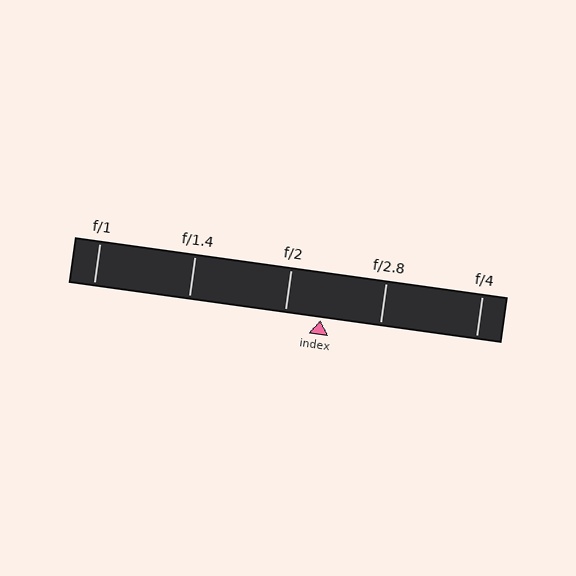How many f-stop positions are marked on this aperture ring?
There are 5 f-stop positions marked.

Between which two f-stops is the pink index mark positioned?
The index mark is between f/2 and f/2.8.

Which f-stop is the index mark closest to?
The index mark is closest to f/2.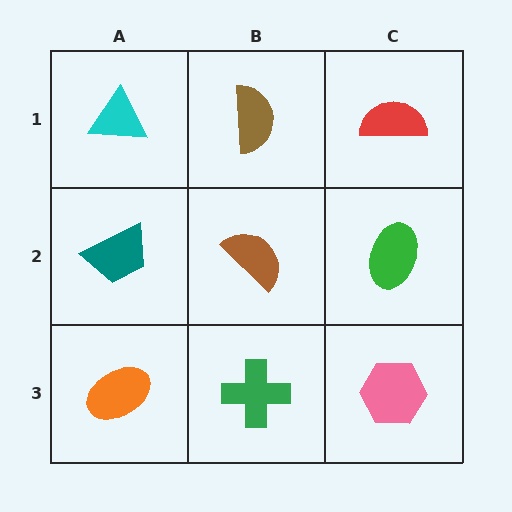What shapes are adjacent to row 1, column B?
A brown semicircle (row 2, column B), a cyan triangle (row 1, column A), a red semicircle (row 1, column C).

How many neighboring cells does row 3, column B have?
3.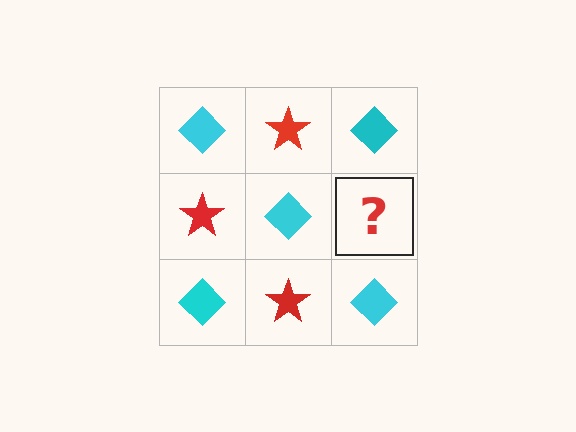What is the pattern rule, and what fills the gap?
The rule is that it alternates cyan diamond and red star in a checkerboard pattern. The gap should be filled with a red star.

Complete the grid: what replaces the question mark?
The question mark should be replaced with a red star.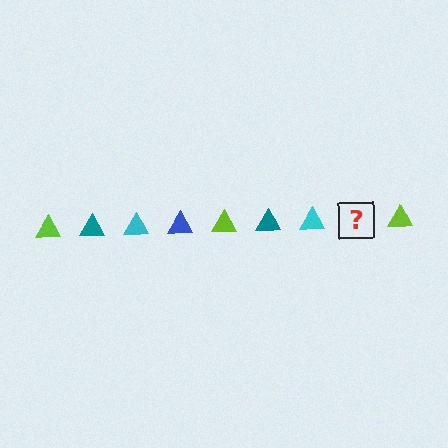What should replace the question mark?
The question mark should be replaced with a blue triangle.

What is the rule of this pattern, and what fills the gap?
The rule is that the pattern cycles through lime, teal, cyan, blue triangles. The gap should be filled with a blue triangle.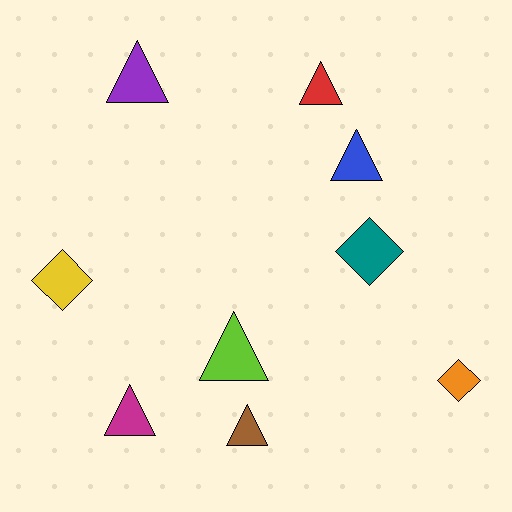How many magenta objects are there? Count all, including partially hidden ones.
There is 1 magenta object.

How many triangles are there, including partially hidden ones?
There are 6 triangles.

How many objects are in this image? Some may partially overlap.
There are 9 objects.